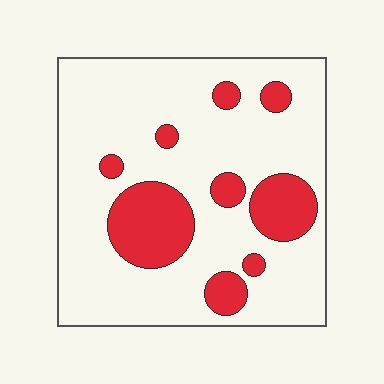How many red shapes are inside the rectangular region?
9.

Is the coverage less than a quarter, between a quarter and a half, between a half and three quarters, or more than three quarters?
Less than a quarter.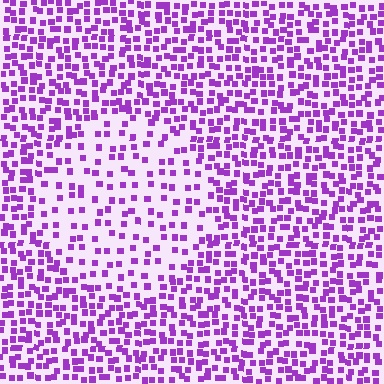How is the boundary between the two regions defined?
The boundary is defined by a change in element density (approximately 2.1x ratio). All elements are the same color, size, and shape.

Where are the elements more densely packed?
The elements are more densely packed outside the circle boundary.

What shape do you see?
I see a circle.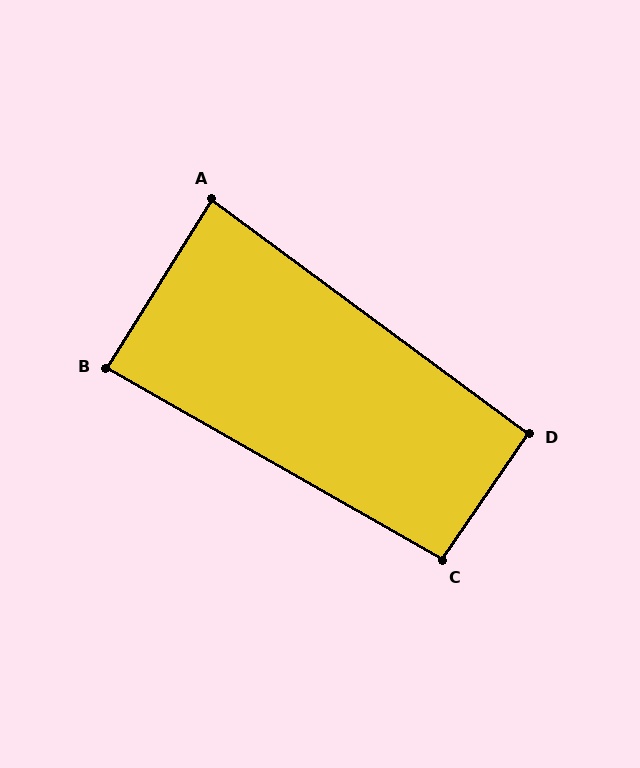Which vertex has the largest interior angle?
C, at approximately 95 degrees.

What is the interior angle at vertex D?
Approximately 92 degrees (approximately right).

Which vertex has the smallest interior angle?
A, at approximately 85 degrees.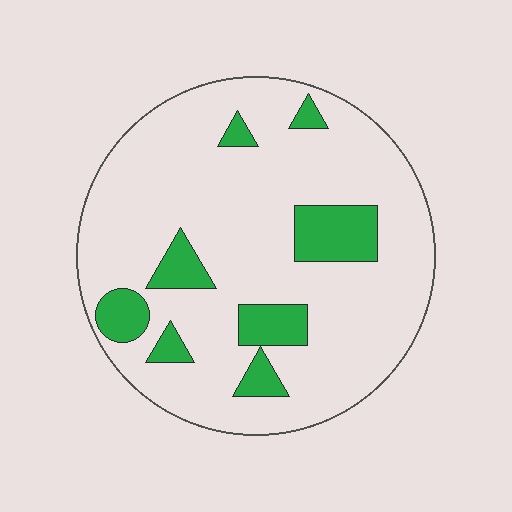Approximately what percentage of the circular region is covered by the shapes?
Approximately 15%.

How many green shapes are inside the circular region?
8.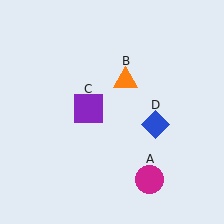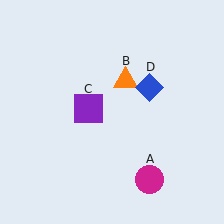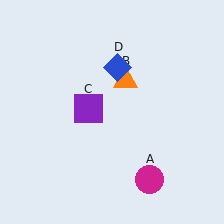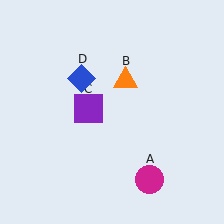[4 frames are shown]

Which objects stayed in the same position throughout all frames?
Magenta circle (object A) and orange triangle (object B) and purple square (object C) remained stationary.